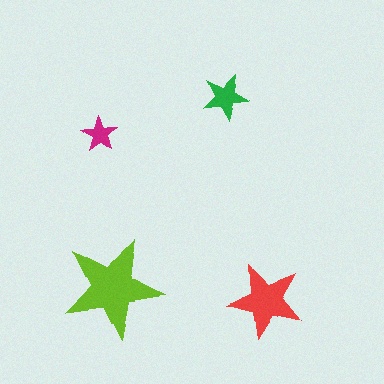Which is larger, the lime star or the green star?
The lime one.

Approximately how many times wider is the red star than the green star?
About 1.5 times wider.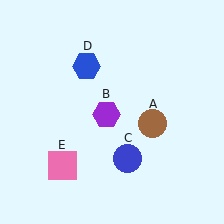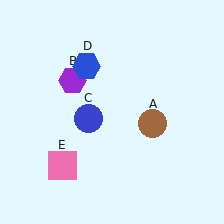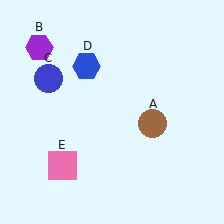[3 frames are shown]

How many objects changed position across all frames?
2 objects changed position: purple hexagon (object B), blue circle (object C).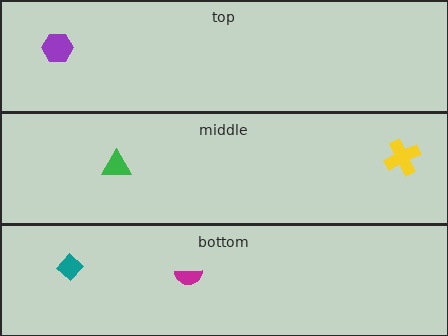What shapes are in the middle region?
The green triangle, the yellow cross.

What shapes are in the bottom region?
The magenta semicircle, the teal diamond.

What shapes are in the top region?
The purple hexagon.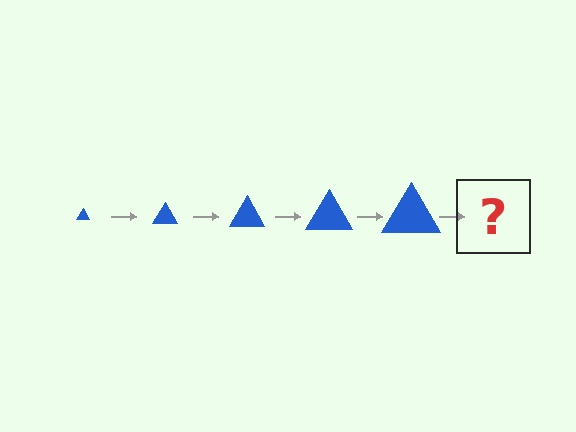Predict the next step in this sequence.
The next step is a blue triangle, larger than the previous one.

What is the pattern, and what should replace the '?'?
The pattern is that the triangle gets progressively larger each step. The '?' should be a blue triangle, larger than the previous one.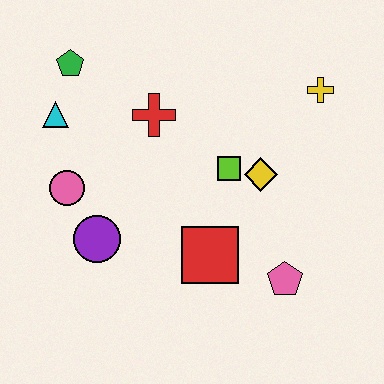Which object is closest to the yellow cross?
The yellow diamond is closest to the yellow cross.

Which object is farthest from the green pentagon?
The pink pentagon is farthest from the green pentagon.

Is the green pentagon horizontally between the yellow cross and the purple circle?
No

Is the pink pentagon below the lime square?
Yes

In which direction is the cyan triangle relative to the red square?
The cyan triangle is to the left of the red square.